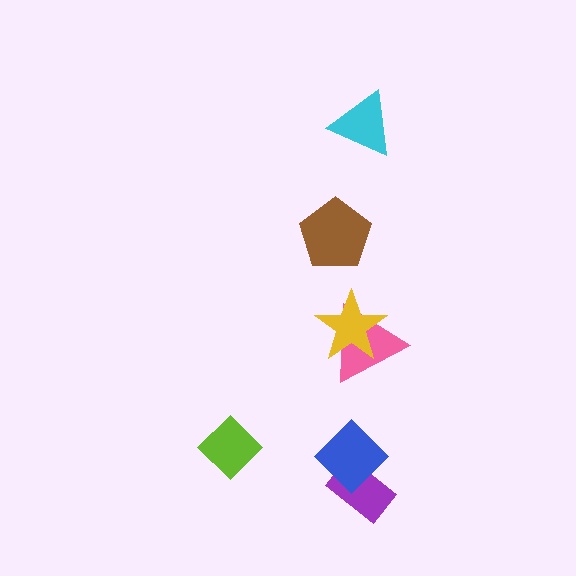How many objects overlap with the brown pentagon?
0 objects overlap with the brown pentagon.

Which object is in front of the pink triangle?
The yellow star is in front of the pink triangle.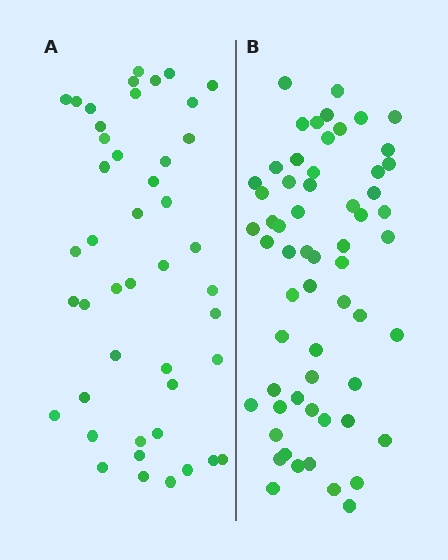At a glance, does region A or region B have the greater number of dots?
Region B (the right region) has more dots.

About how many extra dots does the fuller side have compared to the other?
Region B has approximately 15 more dots than region A.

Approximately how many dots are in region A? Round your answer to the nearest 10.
About 40 dots. (The exact count is 45, which rounds to 40.)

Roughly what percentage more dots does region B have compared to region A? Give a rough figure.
About 35% more.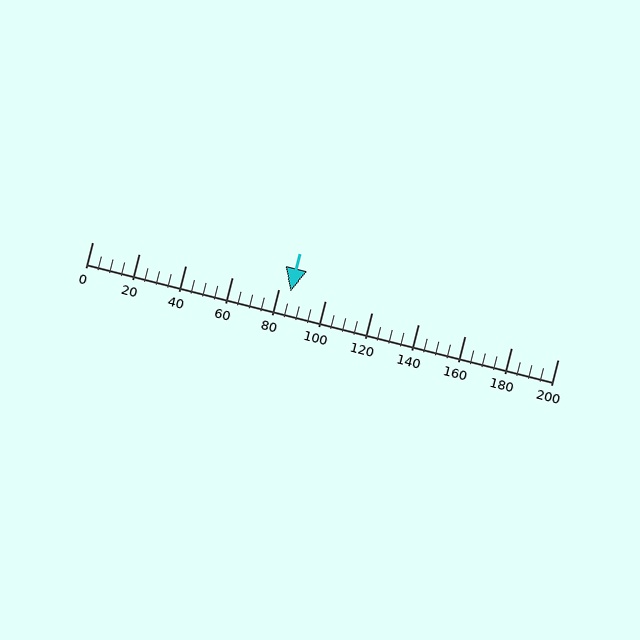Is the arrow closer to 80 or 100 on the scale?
The arrow is closer to 80.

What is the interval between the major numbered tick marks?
The major tick marks are spaced 20 units apart.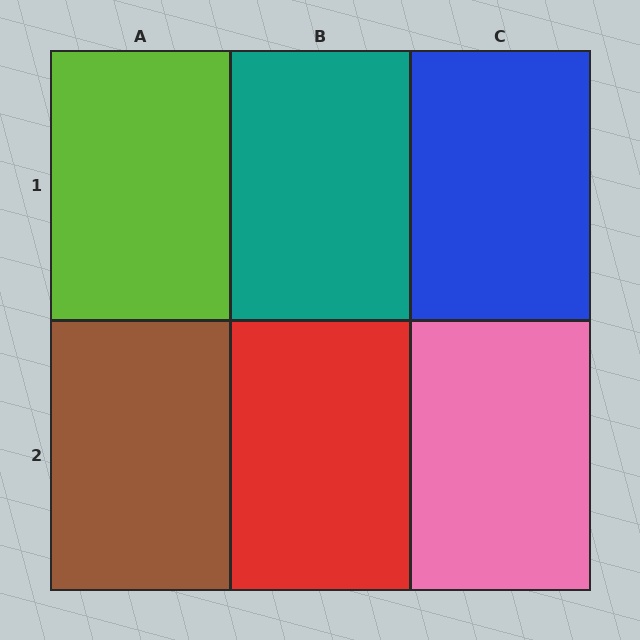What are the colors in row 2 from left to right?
Brown, red, pink.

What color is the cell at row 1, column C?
Blue.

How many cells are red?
1 cell is red.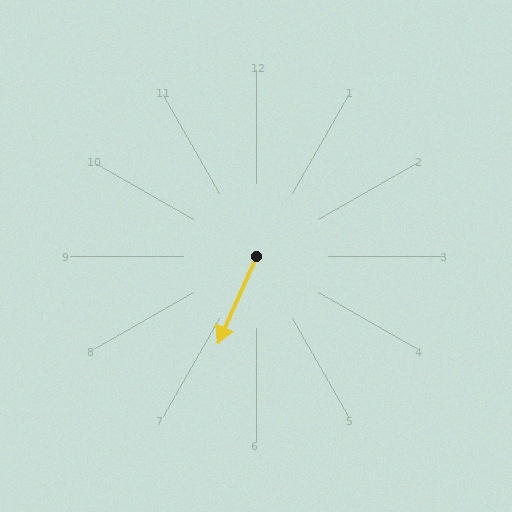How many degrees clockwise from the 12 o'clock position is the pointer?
Approximately 204 degrees.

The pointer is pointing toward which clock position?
Roughly 7 o'clock.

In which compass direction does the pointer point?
Southwest.